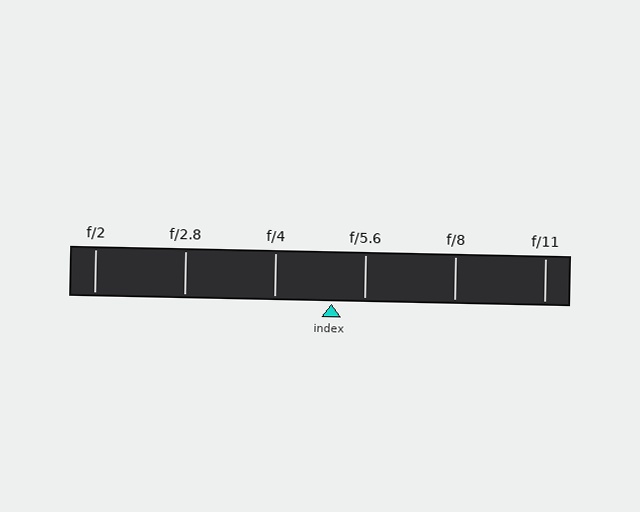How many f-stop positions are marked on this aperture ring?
There are 6 f-stop positions marked.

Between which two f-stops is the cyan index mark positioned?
The index mark is between f/4 and f/5.6.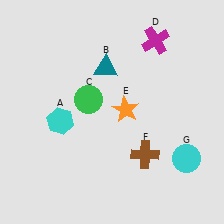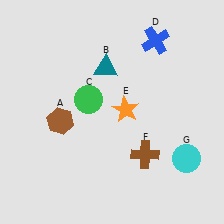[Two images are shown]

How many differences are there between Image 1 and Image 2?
There are 2 differences between the two images.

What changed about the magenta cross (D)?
In Image 1, D is magenta. In Image 2, it changed to blue.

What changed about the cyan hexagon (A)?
In Image 1, A is cyan. In Image 2, it changed to brown.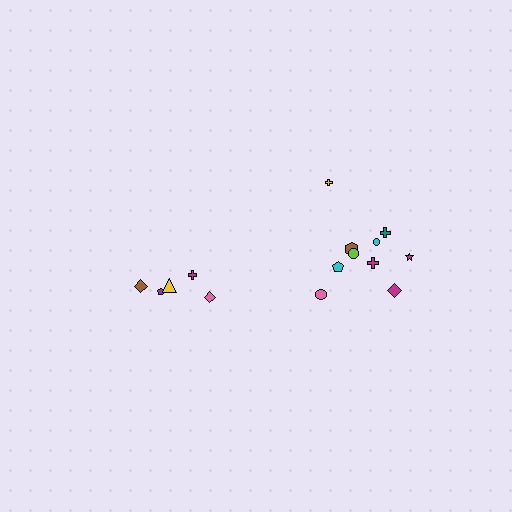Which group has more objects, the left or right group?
The right group.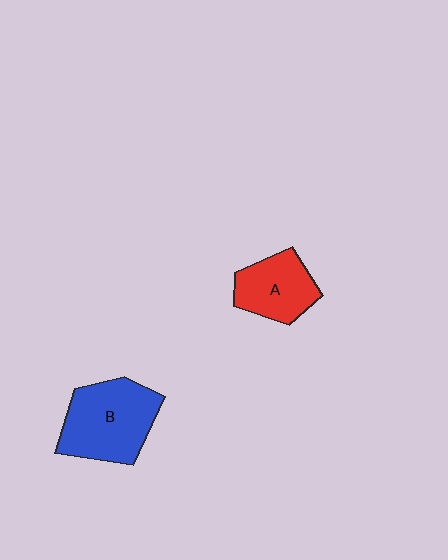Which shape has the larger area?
Shape B (blue).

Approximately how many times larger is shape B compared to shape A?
Approximately 1.5 times.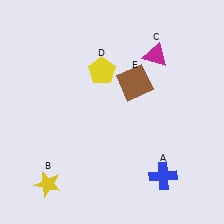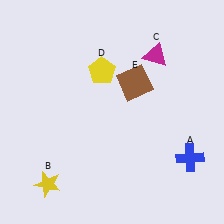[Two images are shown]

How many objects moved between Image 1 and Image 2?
1 object moved between the two images.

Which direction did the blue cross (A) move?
The blue cross (A) moved right.